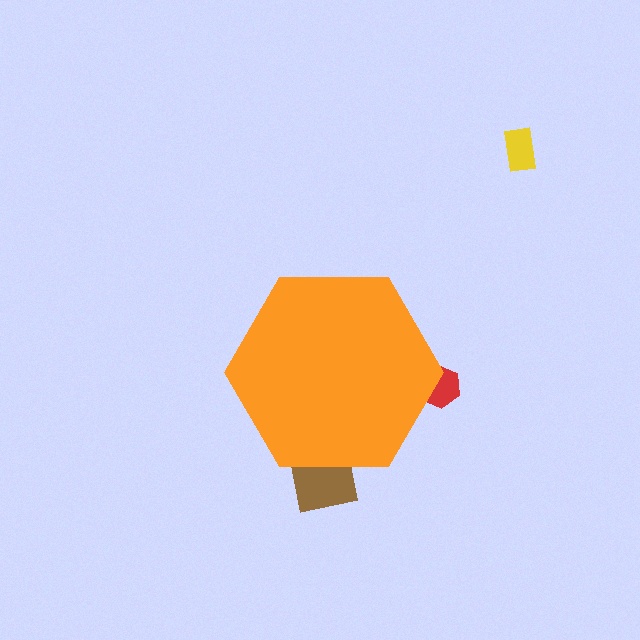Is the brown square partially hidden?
Yes, the brown square is partially hidden behind the orange hexagon.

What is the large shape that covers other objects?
An orange hexagon.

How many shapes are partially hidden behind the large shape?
2 shapes are partially hidden.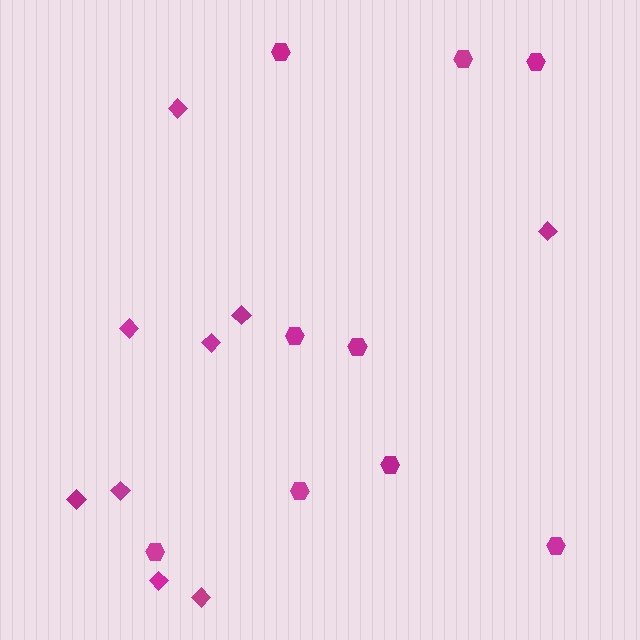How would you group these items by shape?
There are 2 groups: one group of diamonds (9) and one group of hexagons (9).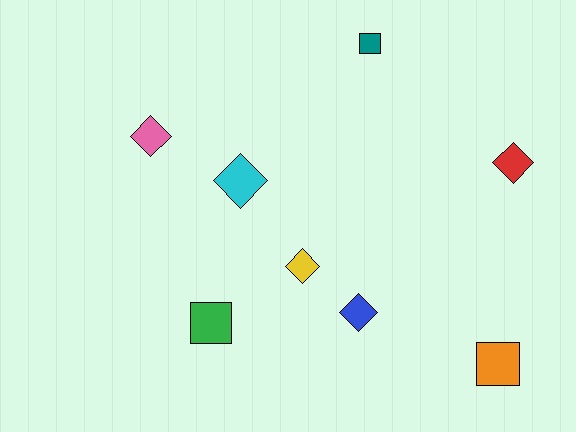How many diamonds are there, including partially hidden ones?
There are 5 diamonds.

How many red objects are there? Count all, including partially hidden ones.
There is 1 red object.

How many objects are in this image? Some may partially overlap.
There are 8 objects.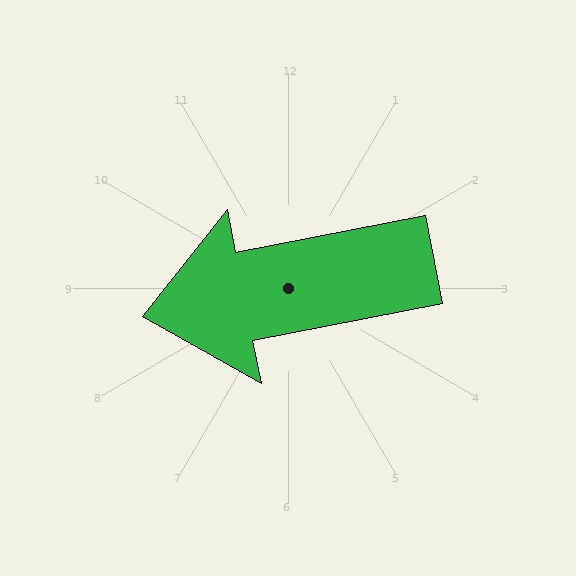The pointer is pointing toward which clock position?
Roughly 9 o'clock.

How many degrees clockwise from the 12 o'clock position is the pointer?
Approximately 259 degrees.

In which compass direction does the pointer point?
West.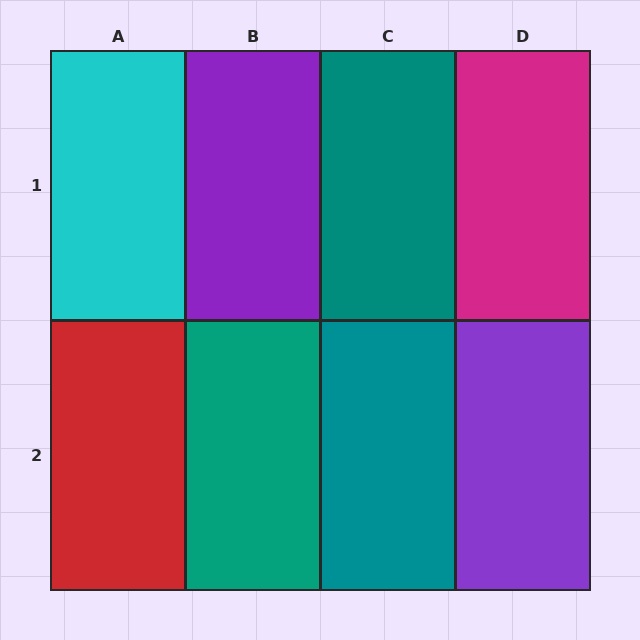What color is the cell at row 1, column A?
Cyan.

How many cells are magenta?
1 cell is magenta.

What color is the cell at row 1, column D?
Magenta.